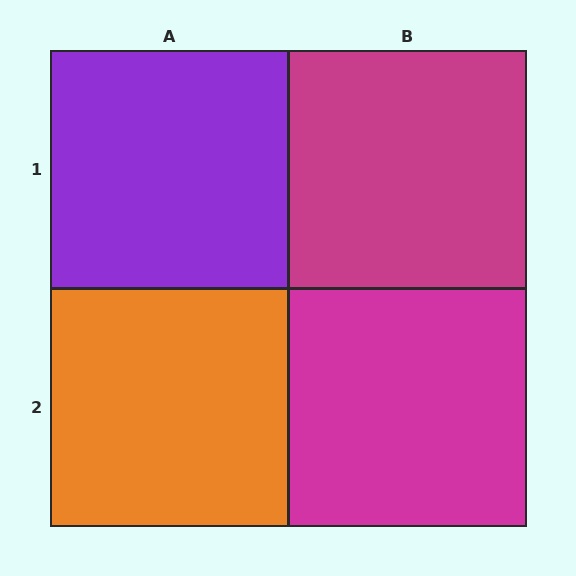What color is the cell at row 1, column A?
Purple.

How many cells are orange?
1 cell is orange.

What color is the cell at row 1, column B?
Magenta.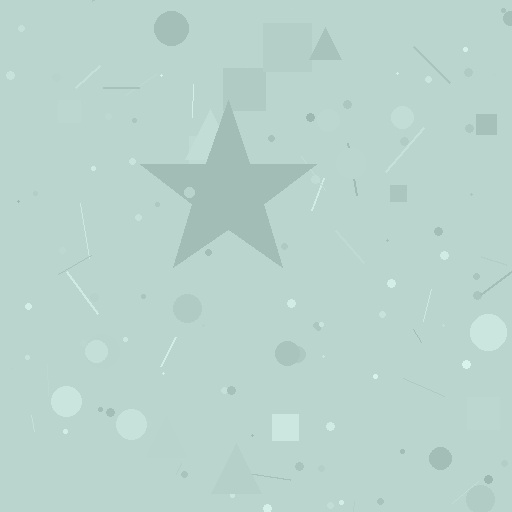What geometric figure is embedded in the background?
A star is embedded in the background.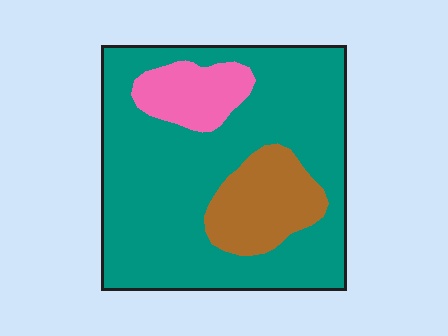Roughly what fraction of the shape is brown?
Brown covers 15% of the shape.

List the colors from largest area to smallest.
From largest to smallest: teal, brown, pink.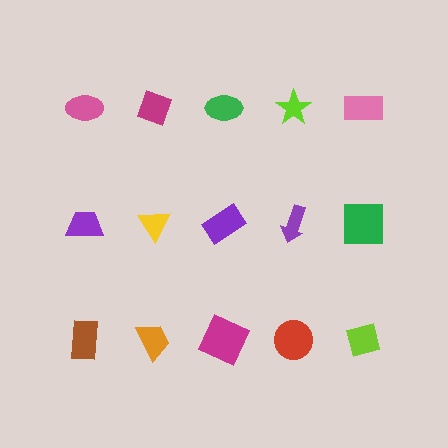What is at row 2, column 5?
A green square.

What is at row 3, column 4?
A red circle.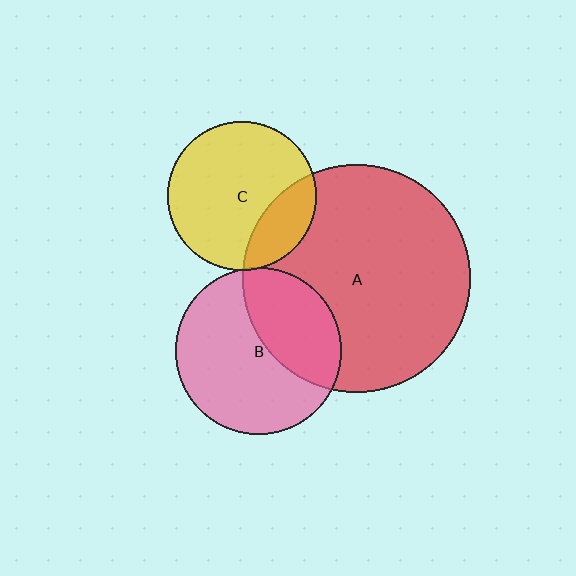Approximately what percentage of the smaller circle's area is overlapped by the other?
Approximately 5%.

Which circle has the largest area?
Circle A (red).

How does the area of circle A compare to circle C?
Approximately 2.3 times.